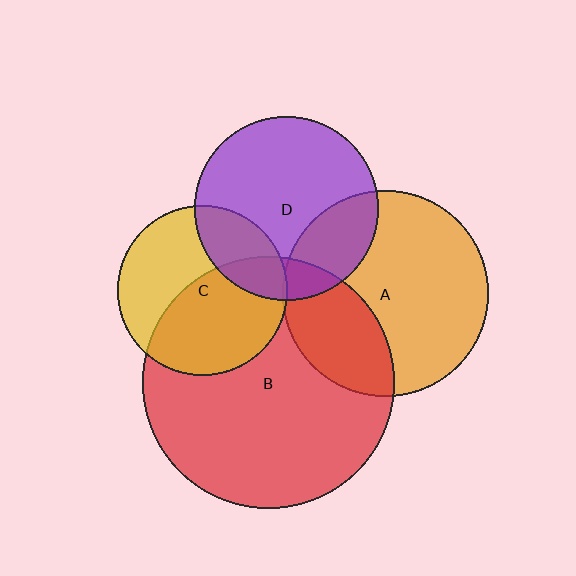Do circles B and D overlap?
Yes.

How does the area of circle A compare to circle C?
Approximately 1.5 times.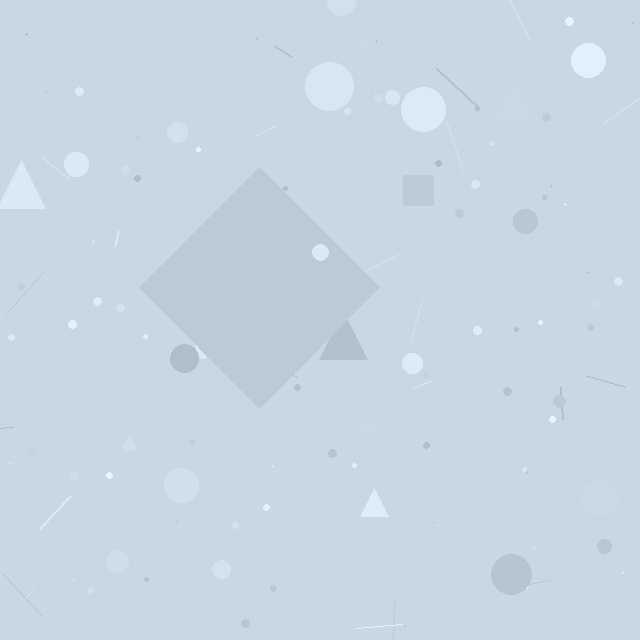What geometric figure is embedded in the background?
A diamond is embedded in the background.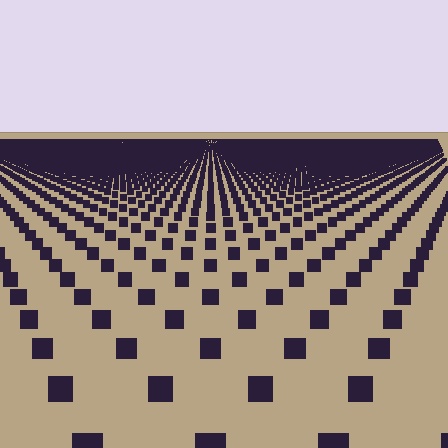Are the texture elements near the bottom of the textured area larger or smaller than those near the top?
Larger. Near the bottom, elements are closer to the viewer and appear at a bigger on-screen size.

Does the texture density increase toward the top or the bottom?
Density increases toward the top.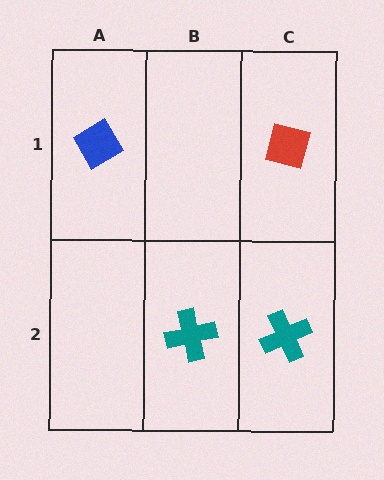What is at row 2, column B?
A teal cross.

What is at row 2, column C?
A teal cross.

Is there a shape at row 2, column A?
No, that cell is empty.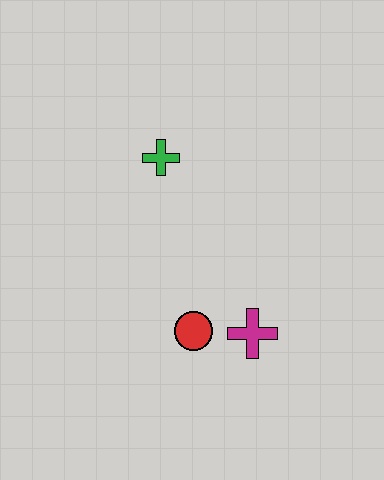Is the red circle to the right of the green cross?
Yes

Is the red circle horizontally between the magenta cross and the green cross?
Yes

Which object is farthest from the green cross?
The magenta cross is farthest from the green cross.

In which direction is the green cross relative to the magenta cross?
The green cross is above the magenta cross.